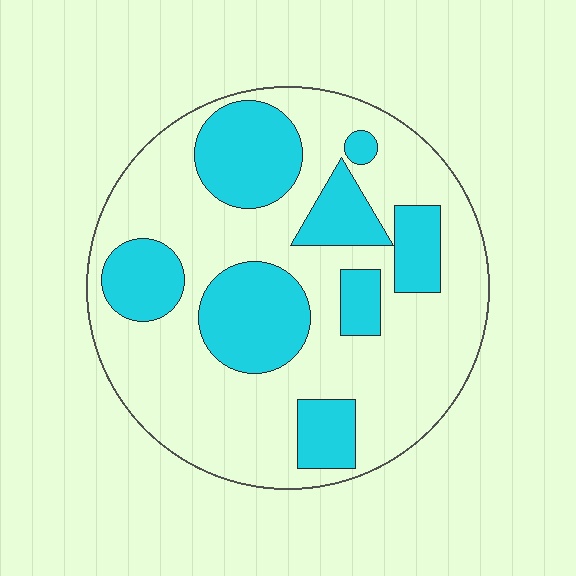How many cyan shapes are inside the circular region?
8.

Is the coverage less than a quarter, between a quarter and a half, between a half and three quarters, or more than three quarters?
Between a quarter and a half.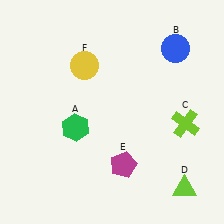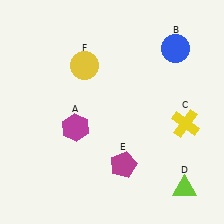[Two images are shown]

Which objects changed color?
A changed from green to magenta. C changed from lime to yellow.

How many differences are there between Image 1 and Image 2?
There are 2 differences between the two images.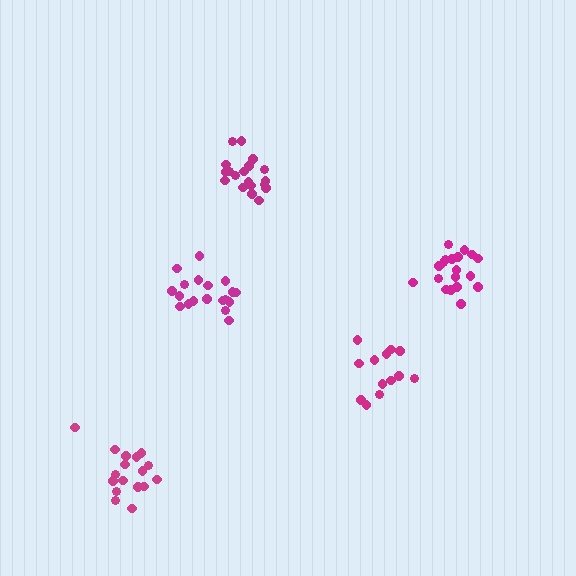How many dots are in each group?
Group 1: 13 dots, Group 2: 19 dots, Group 3: 19 dots, Group 4: 17 dots, Group 5: 19 dots (87 total).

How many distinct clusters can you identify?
There are 5 distinct clusters.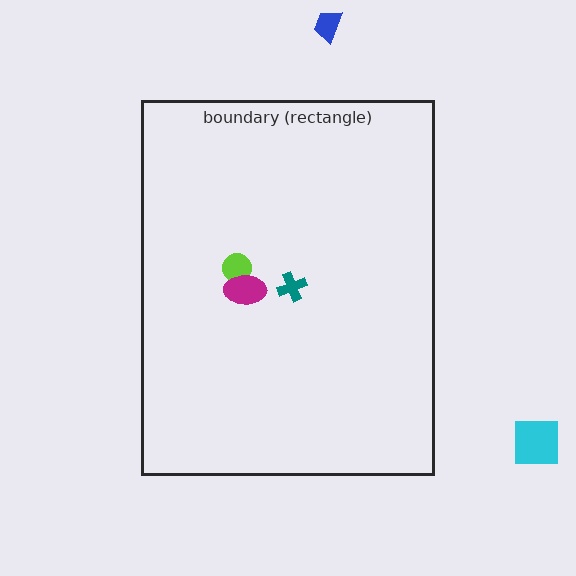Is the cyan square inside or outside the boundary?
Outside.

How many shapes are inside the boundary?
3 inside, 2 outside.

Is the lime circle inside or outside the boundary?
Inside.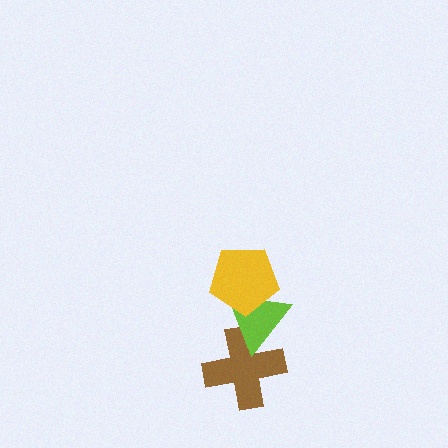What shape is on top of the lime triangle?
The yellow pentagon is on top of the lime triangle.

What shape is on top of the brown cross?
The lime triangle is on top of the brown cross.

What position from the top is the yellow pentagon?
The yellow pentagon is 1st from the top.